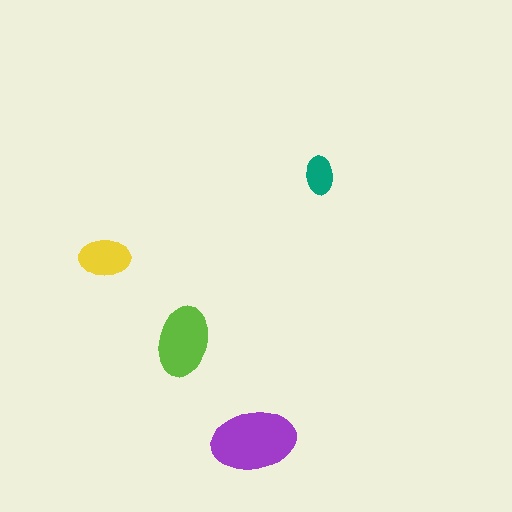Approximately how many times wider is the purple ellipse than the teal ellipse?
About 2 times wider.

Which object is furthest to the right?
The teal ellipse is rightmost.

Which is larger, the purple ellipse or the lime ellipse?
The purple one.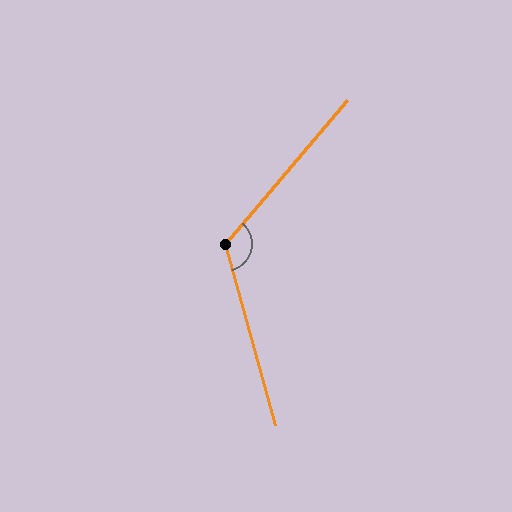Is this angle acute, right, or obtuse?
It is obtuse.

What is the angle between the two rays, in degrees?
Approximately 124 degrees.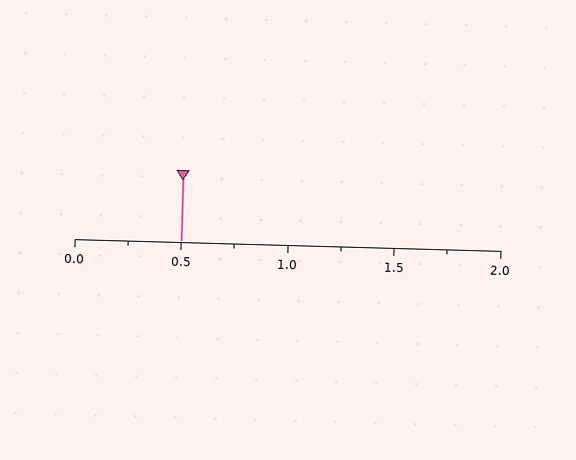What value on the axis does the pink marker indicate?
The marker indicates approximately 0.5.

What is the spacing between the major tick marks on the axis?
The major ticks are spaced 0.5 apart.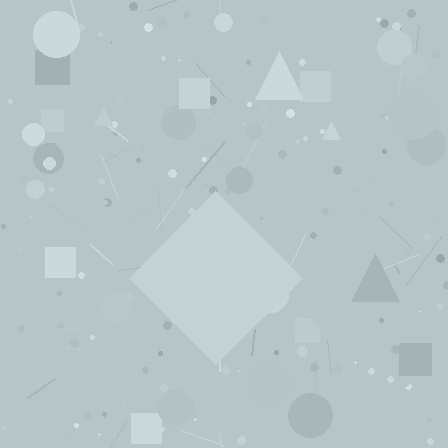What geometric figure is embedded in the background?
A diamond is embedded in the background.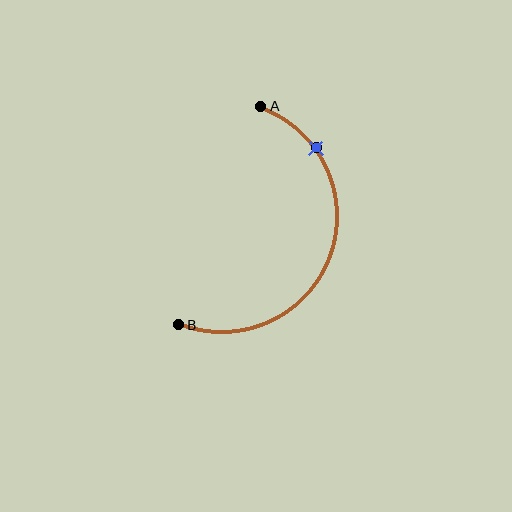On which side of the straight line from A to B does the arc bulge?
The arc bulges to the right of the straight line connecting A and B.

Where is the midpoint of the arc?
The arc midpoint is the point on the curve farthest from the straight line joining A and B. It sits to the right of that line.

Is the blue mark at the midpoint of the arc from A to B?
No. The blue mark lies on the arc but is closer to endpoint A. The arc midpoint would be at the point on the curve equidistant along the arc from both A and B.